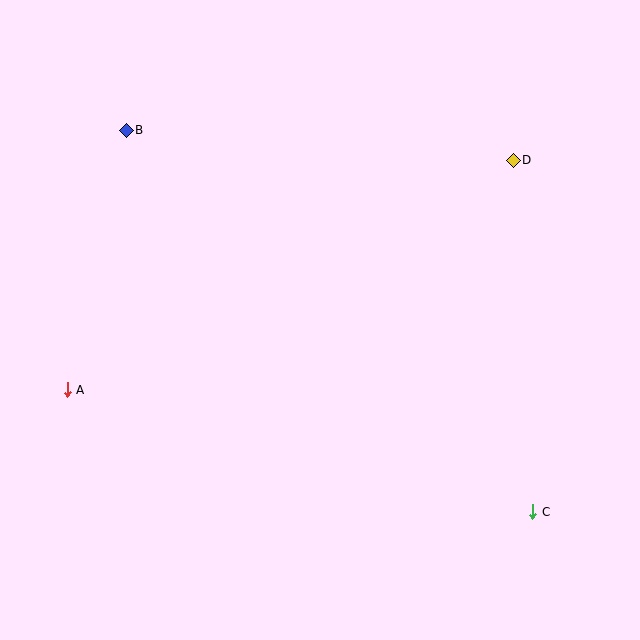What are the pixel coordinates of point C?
Point C is at (533, 512).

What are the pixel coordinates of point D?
Point D is at (513, 160).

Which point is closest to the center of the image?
Point D at (513, 160) is closest to the center.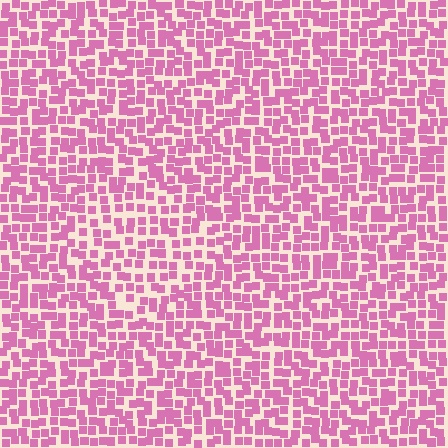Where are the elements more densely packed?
The elements are more densely packed outside the diamond boundary.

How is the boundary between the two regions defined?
The boundary is defined by a change in element density (approximately 1.4x ratio). All elements are the same color, size, and shape.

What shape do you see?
I see a diamond.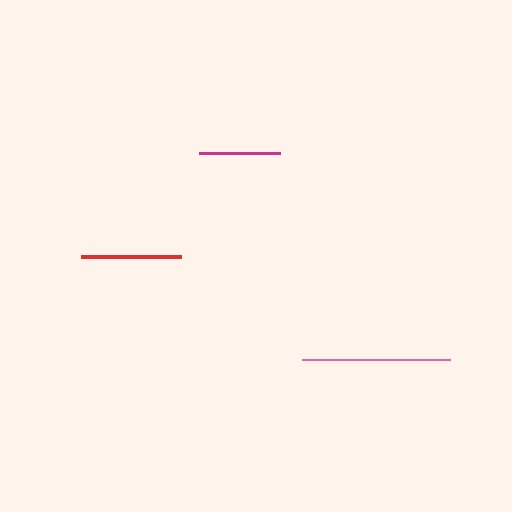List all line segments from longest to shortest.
From longest to shortest: pink, red, magenta.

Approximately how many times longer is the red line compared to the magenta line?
The red line is approximately 1.3 times the length of the magenta line.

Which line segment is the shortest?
The magenta line is the shortest at approximately 81 pixels.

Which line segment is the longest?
The pink line is the longest at approximately 148 pixels.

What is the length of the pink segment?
The pink segment is approximately 148 pixels long.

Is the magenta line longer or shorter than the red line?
The red line is longer than the magenta line.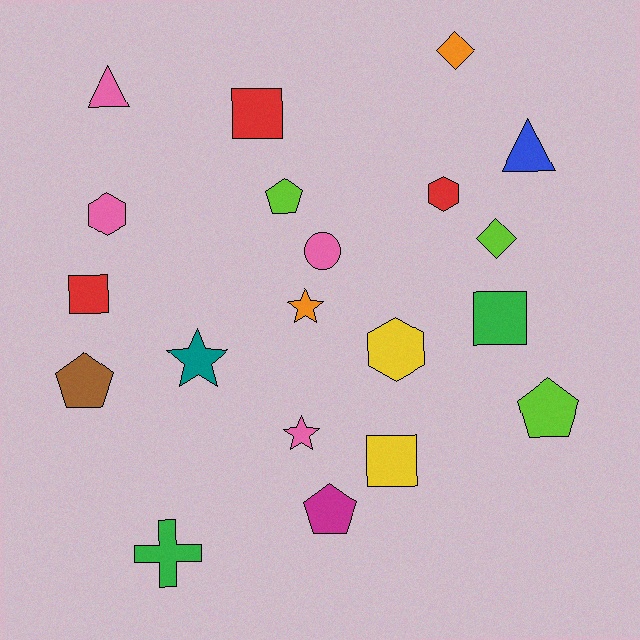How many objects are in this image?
There are 20 objects.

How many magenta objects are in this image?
There is 1 magenta object.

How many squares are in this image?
There are 4 squares.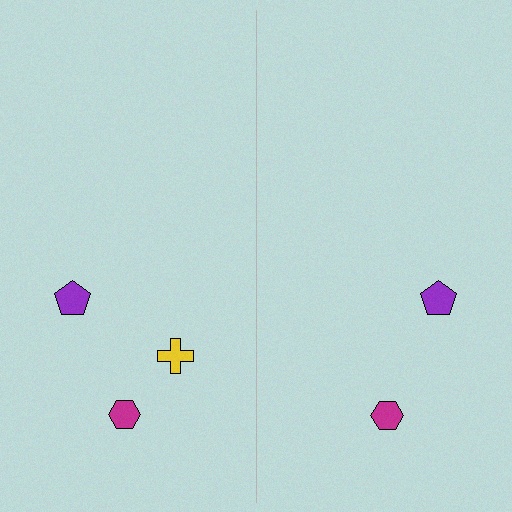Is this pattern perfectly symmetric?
No, the pattern is not perfectly symmetric. A yellow cross is missing from the right side.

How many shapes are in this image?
There are 5 shapes in this image.